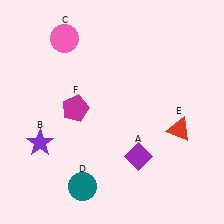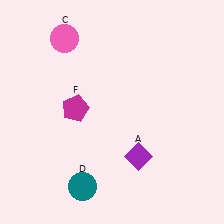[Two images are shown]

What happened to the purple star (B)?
The purple star (B) was removed in Image 2. It was in the bottom-left area of Image 1.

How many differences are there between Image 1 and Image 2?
There are 2 differences between the two images.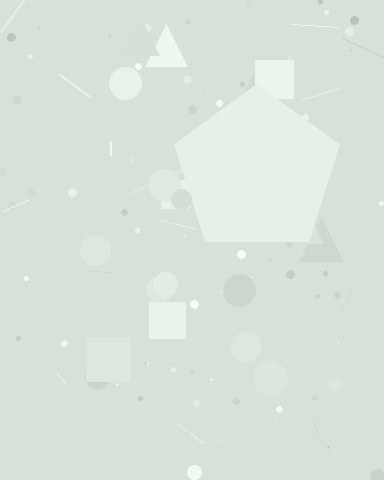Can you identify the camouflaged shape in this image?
The camouflaged shape is a pentagon.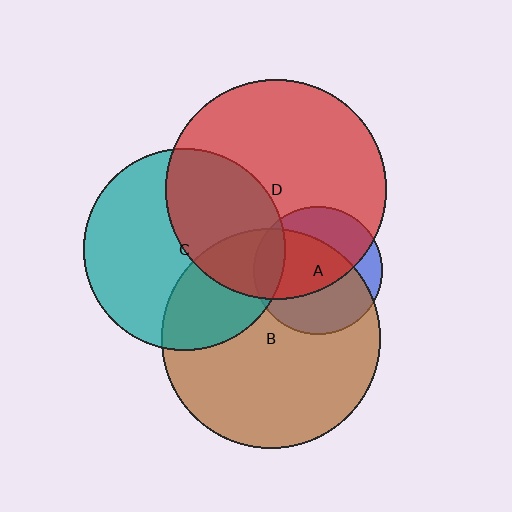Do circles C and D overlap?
Yes.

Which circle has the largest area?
Circle D (red).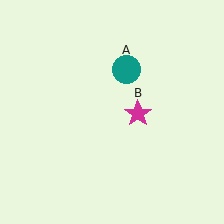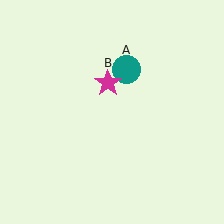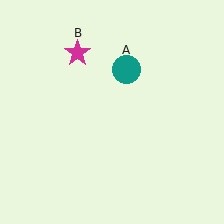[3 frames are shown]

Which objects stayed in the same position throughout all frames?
Teal circle (object A) remained stationary.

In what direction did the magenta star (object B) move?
The magenta star (object B) moved up and to the left.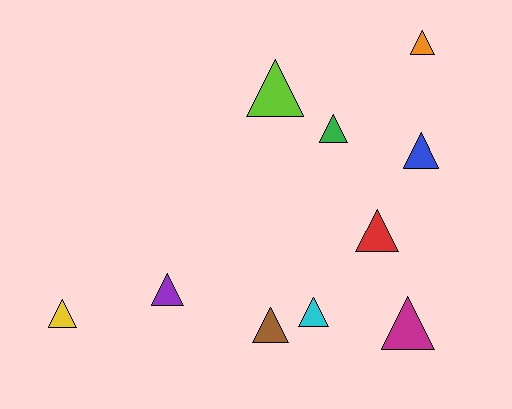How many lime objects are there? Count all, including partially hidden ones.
There is 1 lime object.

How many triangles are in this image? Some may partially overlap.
There are 10 triangles.